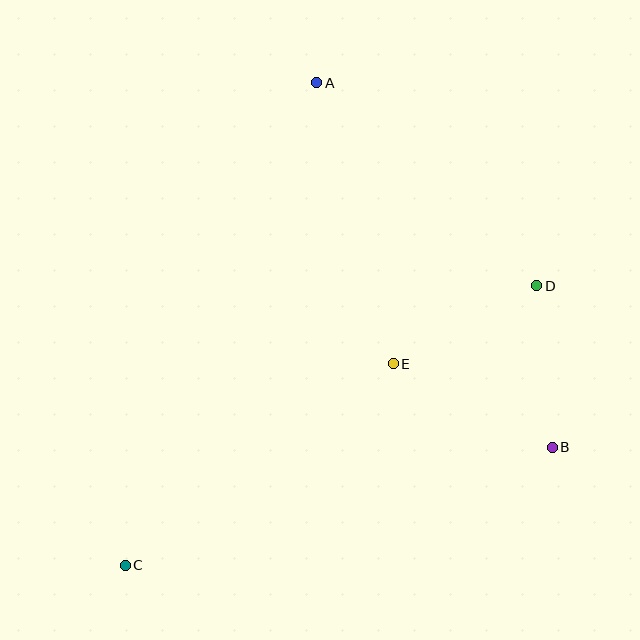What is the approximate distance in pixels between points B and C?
The distance between B and C is approximately 443 pixels.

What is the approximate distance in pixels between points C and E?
The distance between C and E is approximately 335 pixels.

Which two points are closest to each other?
Points B and D are closest to each other.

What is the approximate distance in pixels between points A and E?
The distance between A and E is approximately 291 pixels.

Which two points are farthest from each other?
Points A and C are farthest from each other.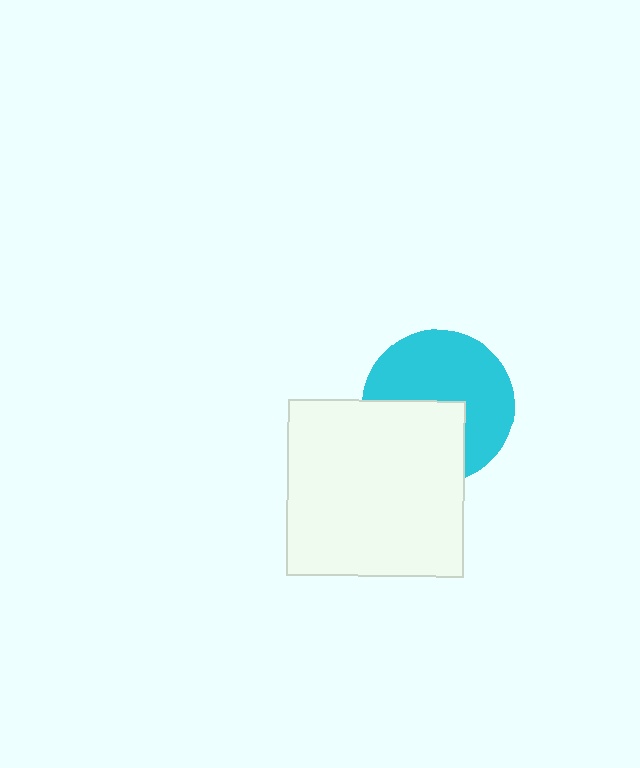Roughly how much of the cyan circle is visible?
About half of it is visible (roughly 61%).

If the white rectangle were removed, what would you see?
You would see the complete cyan circle.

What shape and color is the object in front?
The object in front is a white rectangle.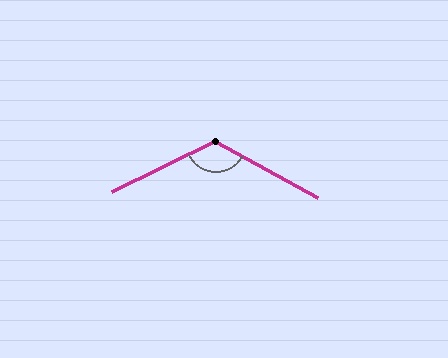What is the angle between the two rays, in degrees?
Approximately 125 degrees.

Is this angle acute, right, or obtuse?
It is obtuse.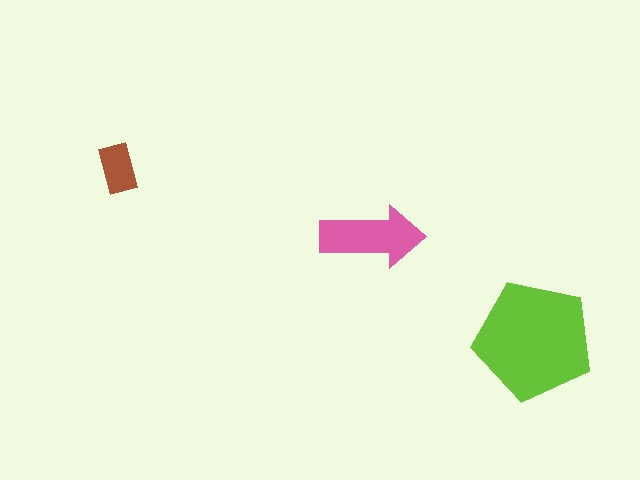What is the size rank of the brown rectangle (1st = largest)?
3rd.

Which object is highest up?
The brown rectangle is topmost.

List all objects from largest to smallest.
The lime pentagon, the pink arrow, the brown rectangle.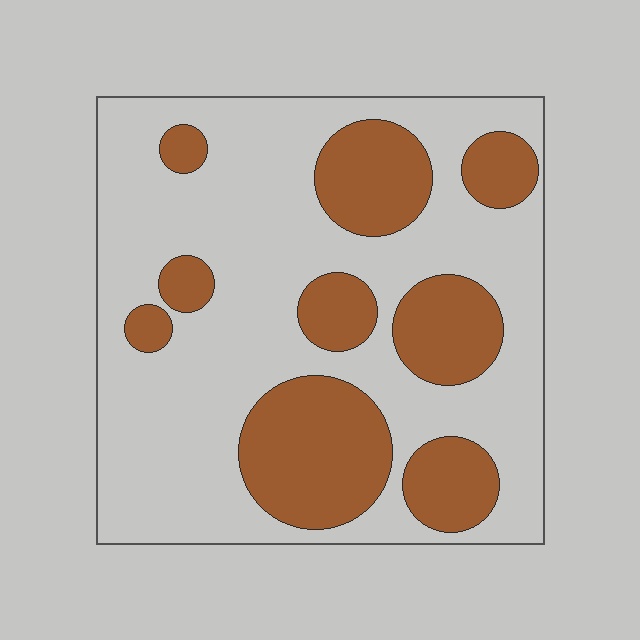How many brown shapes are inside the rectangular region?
9.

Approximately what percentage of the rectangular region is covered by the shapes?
Approximately 30%.